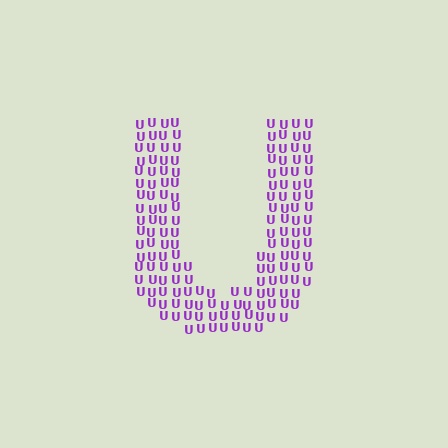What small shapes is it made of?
It is made of small letter U's.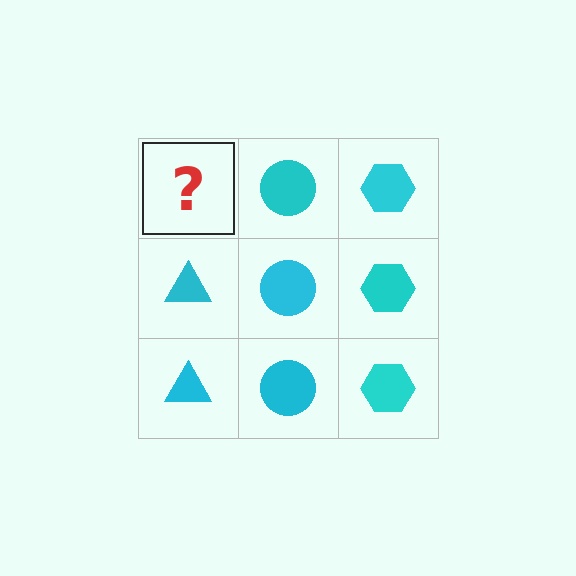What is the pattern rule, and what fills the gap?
The rule is that each column has a consistent shape. The gap should be filled with a cyan triangle.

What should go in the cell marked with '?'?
The missing cell should contain a cyan triangle.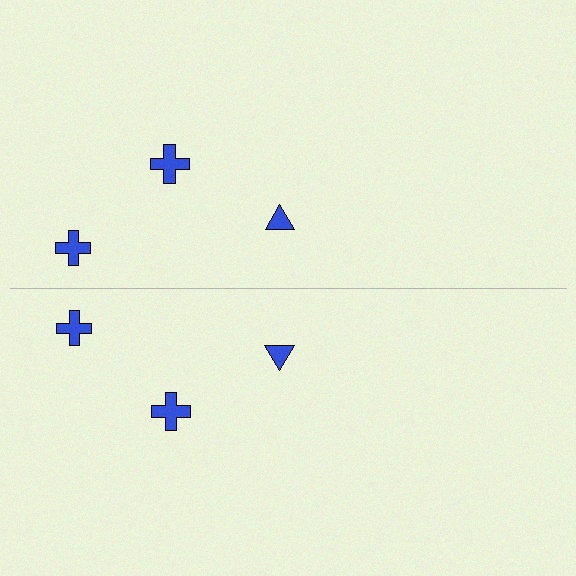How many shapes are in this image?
There are 6 shapes in this image.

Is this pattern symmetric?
Yes, this pattern has bilateral (reflection) symmetry.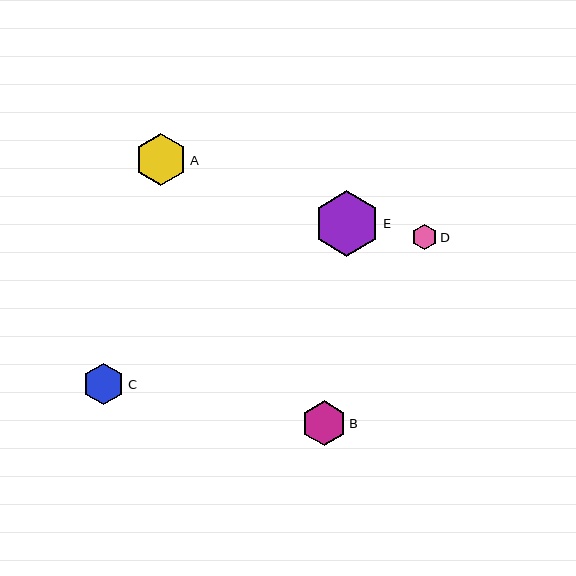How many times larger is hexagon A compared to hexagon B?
Hexagon A is approximately 1.2 times the size of hexagon B.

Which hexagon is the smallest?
Hexagon D is the smallest with a size of approximately 25 pixels.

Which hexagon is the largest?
Hexagon E is the largest with a size of approximately 65 pixels.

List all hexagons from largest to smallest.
From largest to smallest: E, A, B, C, D.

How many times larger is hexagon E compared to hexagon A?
Hexagon E is approximately 1.3 times the size of hexagon A.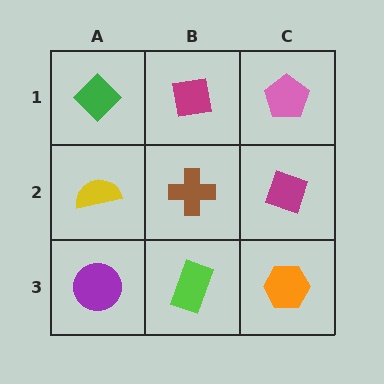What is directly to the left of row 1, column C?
A magenta square.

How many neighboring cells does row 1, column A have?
2.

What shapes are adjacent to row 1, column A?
A yellow semicircle (row 2, column A), a magenta square (row 1, column B).